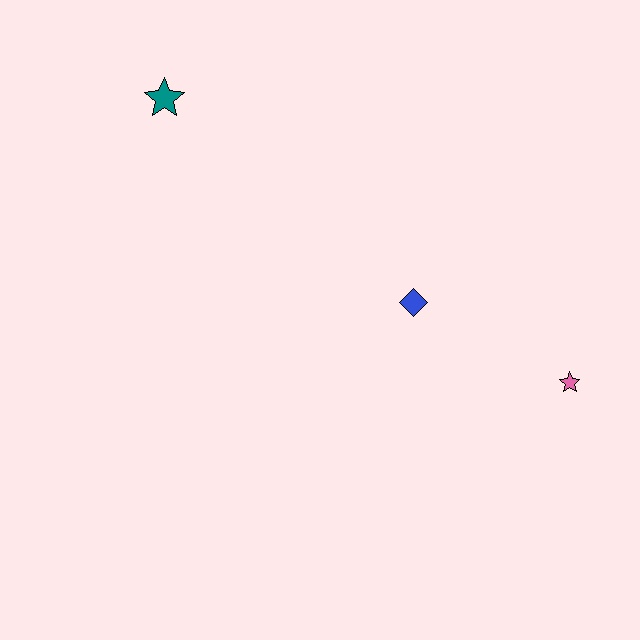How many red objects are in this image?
There are no red objects.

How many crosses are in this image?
There are no crosses.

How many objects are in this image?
There are 3 objects.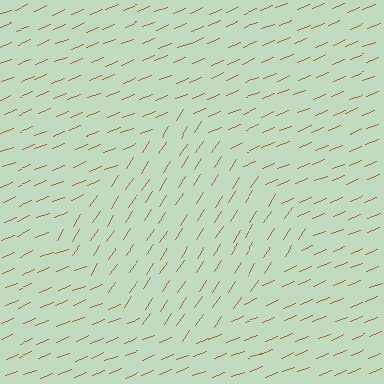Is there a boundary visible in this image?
Yes, there is a texture boundary formed by a change in line orientation.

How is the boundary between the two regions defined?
The boundary is defined purely by a change in line orientation (approximately 35 degrees difference). All lines are the same color and thickness.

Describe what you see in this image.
The image is filled with small brown line segments. A diamond region in the image has lines oriented differently from the surrounding lines, creating a visible texture boundary.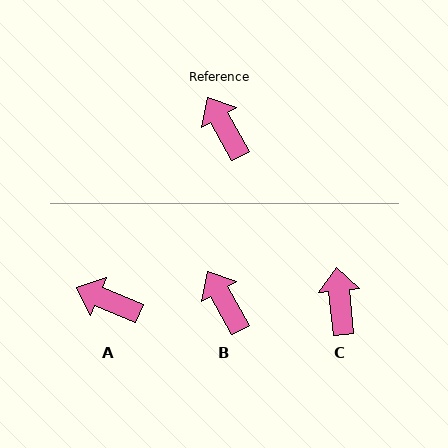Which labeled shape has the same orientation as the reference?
B.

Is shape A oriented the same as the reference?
No, it is off by about 38 degrees.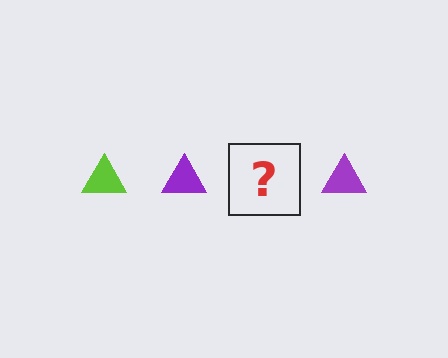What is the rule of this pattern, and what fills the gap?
The rule is that the pattern cycles through lime, purple triangles. The gap should be filled with a lime triangle.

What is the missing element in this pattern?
The missing element is a lime triangle.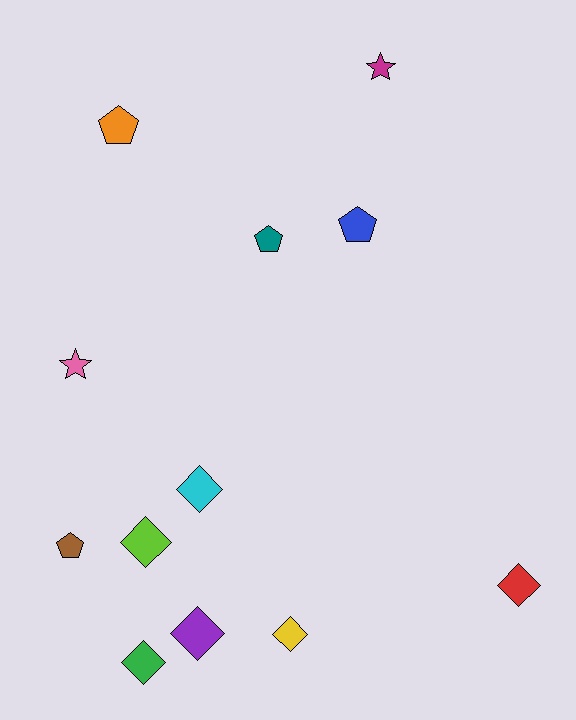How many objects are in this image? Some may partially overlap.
There are 12 objects.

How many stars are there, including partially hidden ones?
There are 2 stars.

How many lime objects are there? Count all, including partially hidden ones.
There is 1 lime object.